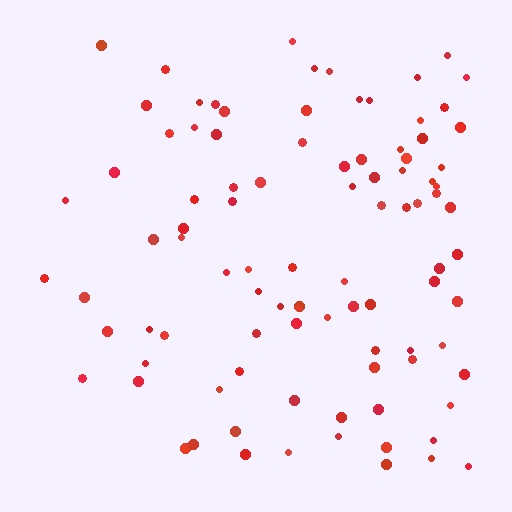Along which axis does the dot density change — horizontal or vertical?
Horizontal.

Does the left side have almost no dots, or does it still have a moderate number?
Still a moderate number, just noticeably fewer than the right.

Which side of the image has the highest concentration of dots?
The right.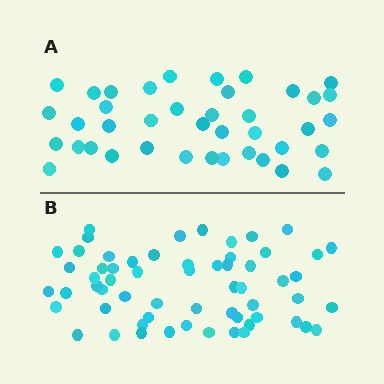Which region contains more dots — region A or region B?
Region B (the bottom region) has more dots.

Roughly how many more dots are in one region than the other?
Region B has approximately 20 more dots than region A.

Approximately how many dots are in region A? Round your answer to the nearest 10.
About 40 dots.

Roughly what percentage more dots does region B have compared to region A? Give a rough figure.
About 50% more.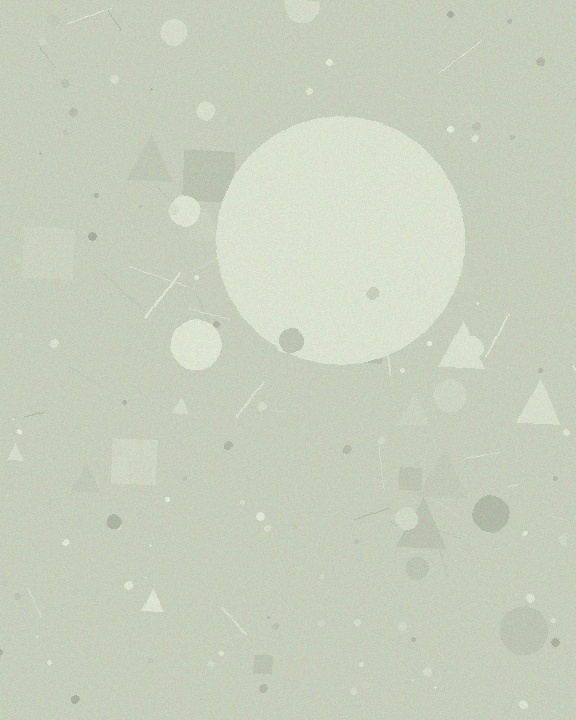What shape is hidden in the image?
A circle is hidden in the image.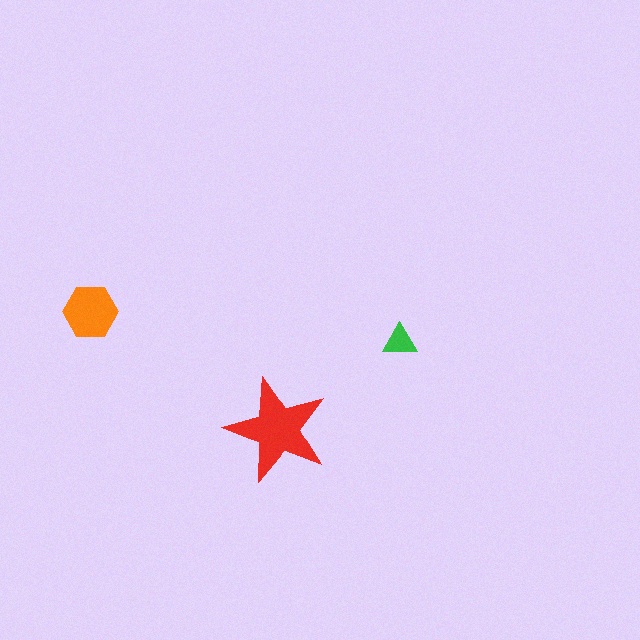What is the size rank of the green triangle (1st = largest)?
3rd.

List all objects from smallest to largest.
The green triangle, the orange hexagon, the red star.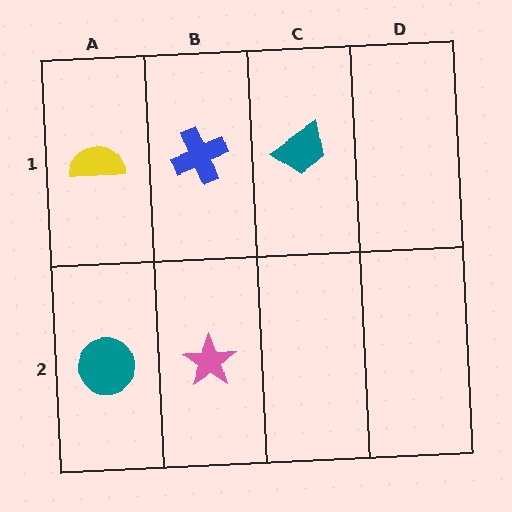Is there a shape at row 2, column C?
No, that cell is empty.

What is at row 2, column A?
A teal circle.